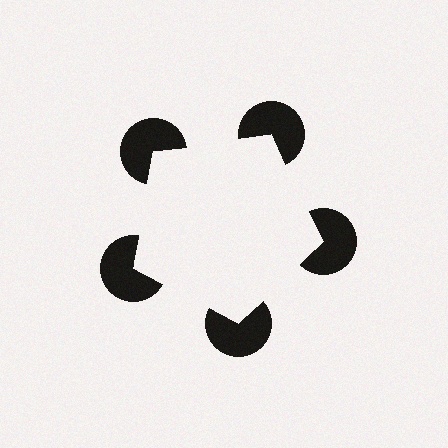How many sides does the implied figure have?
5 sides.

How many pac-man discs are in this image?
There are 5 — one at each vertex of the illusory pentagon.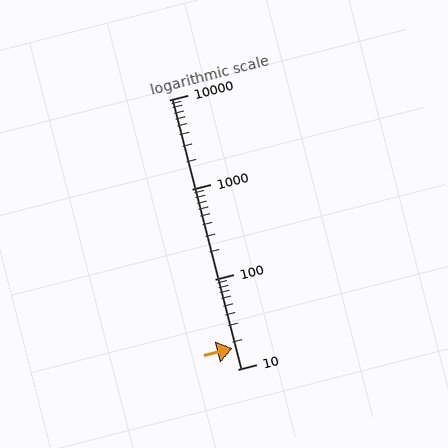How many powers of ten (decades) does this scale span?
The scale spans 3 decades, from 10 to 10000.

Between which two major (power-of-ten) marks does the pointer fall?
The pointer is between 10 and 100.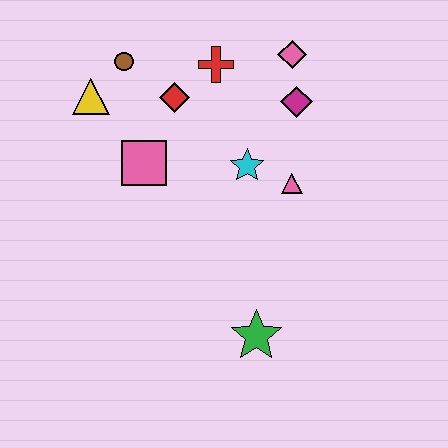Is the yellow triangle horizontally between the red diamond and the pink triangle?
No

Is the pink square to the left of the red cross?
Yes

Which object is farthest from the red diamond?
The green star is farthest from the red diamond.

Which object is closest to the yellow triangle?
The brown circle is closest to the yellow triangle.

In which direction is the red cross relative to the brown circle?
The red cross is to the right of the brown circle.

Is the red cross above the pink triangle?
Yes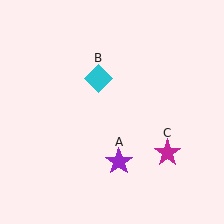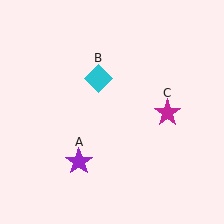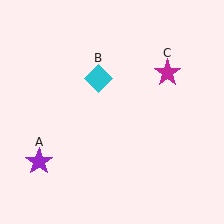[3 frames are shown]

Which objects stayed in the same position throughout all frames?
Cyan diamond (object B) remained stationary.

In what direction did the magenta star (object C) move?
The magenta star (object C) moved up.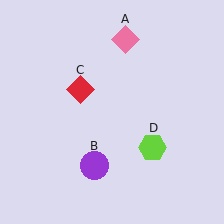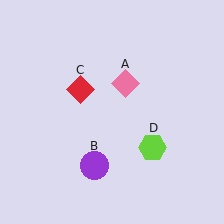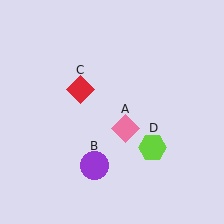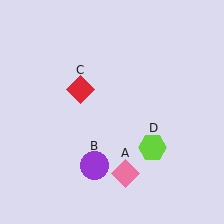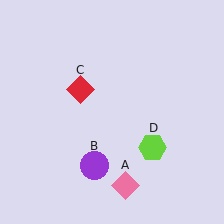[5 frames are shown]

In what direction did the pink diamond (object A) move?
The pink diamond (object A) moved down.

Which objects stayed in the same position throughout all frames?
Purple circle (object B) and red diamond (object C) and lime hexagon (object D) remained stationary.